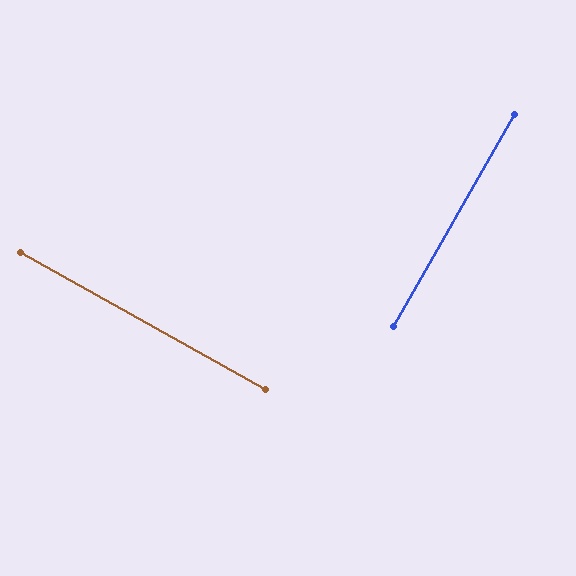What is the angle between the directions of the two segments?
Approximately 90 degrees.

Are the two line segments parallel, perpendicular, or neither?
Perpendicular — they meet at approximately 90°.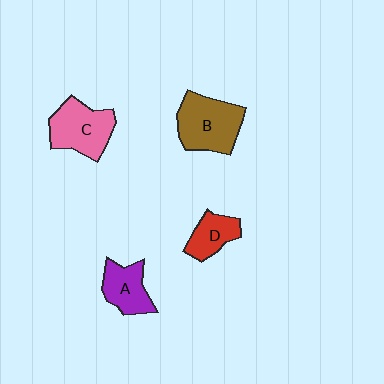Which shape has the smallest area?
Shape D (red).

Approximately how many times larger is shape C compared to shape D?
Approximately 1.7 times.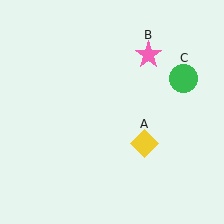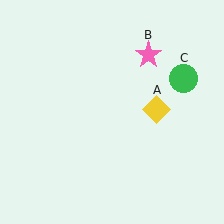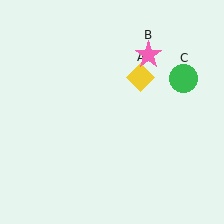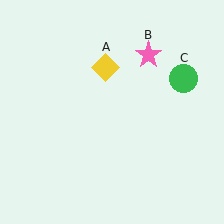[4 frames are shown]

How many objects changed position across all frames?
1 object changed position: yellow diamond (object A).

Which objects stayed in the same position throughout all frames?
Pink star (object B) and green circle (object C) remained stationary.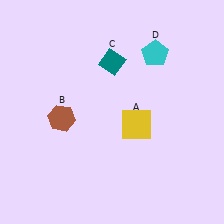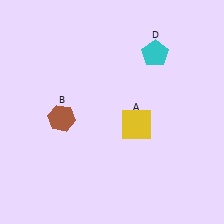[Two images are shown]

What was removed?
The teal diamond (C) was removed in Image 2.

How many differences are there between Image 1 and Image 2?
There is 1 difference between the two images.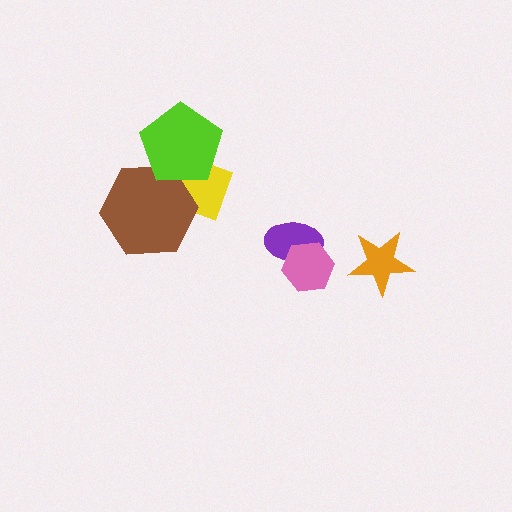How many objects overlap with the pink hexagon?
1 object overlaps with the pink hexagon.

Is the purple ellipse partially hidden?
Yes, it is partially covered by another shape.